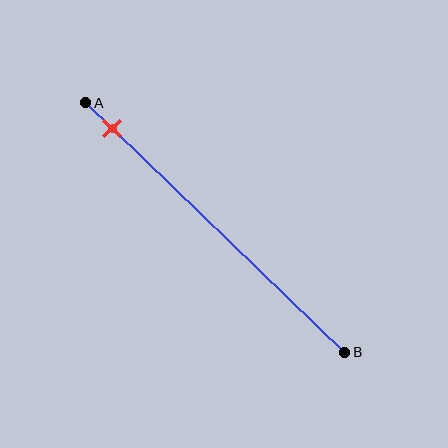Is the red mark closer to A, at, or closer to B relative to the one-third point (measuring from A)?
The red mark is closer to point A than the one-third point of segment AB.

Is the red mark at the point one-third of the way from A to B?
No, the mark is at about 10% from A, not at the 33% one-third point.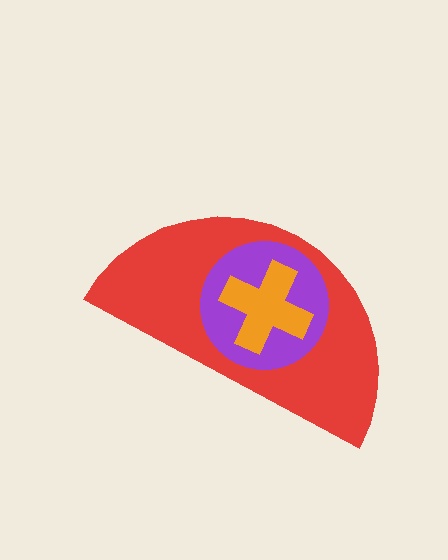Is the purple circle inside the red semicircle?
Yes.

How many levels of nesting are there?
3.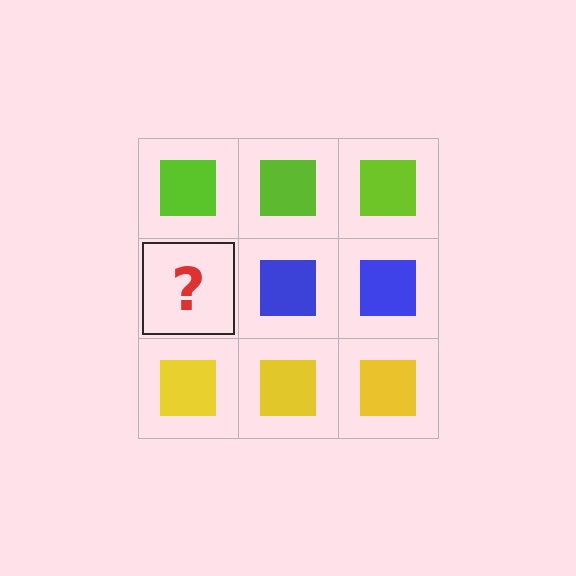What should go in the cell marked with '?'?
The missing cell should contain a blue square.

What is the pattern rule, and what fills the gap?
The rule is that each row has a consistent color. The gap should be filled with a blue square.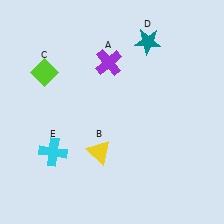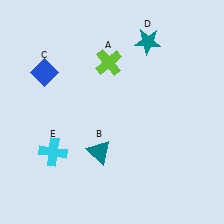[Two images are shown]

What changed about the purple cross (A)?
In Image 1, A is purple. In Image 2, it changed to lime.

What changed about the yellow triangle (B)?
In Image 1, B is yellow. In Image 2, it changed to teal.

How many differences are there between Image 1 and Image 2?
There are 3 differences between the two images.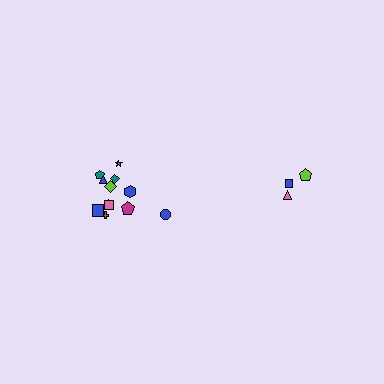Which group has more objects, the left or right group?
The left group.